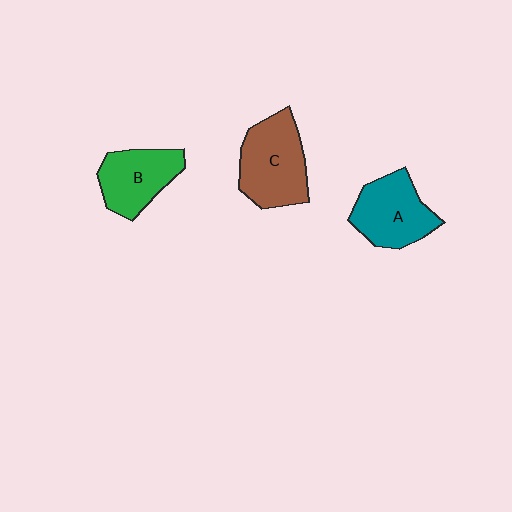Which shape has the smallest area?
Shape B (green).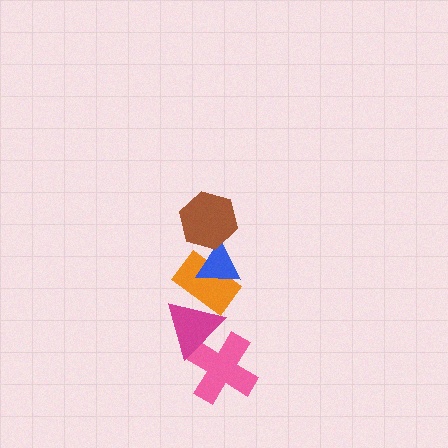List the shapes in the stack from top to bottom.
From top to bottom: the brown hexagon, the blue triangle, the orange rectangle, the magenta triangle, the pink cross.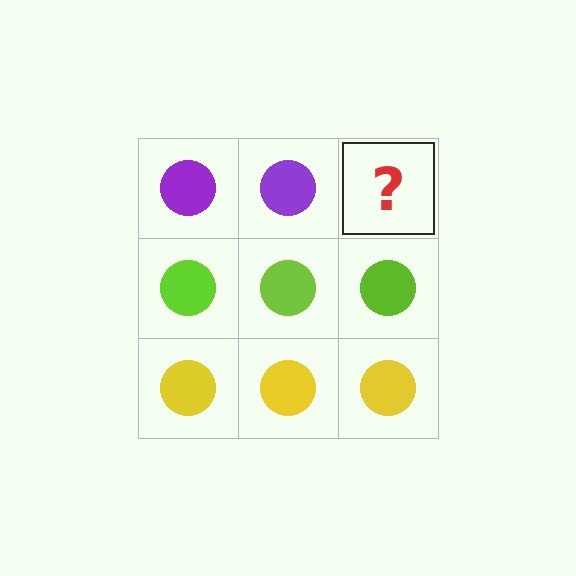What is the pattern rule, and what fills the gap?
The rule is that each row has a consistent color. The gap should be filled with a purple circle.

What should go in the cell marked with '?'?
The missing cell should contain a purple circle.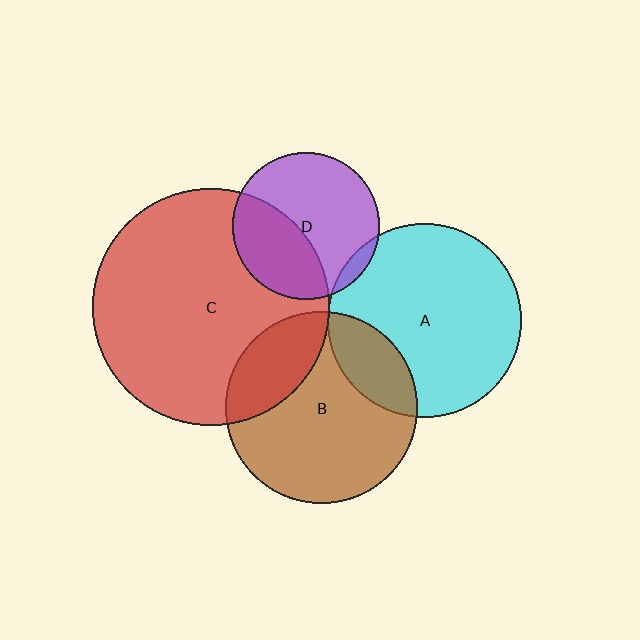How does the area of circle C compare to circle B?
Approximately 1.5 times.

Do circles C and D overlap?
Yes.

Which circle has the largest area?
Circle C (red).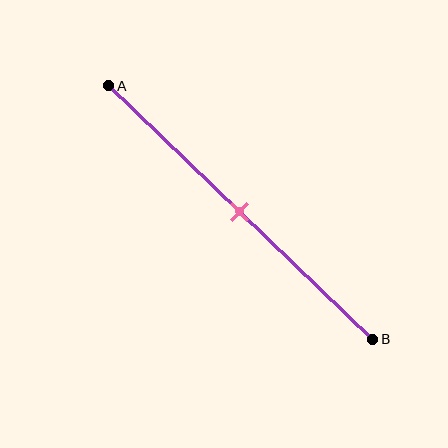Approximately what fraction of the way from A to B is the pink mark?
The pink mark is approximately 50% of the way from A to B.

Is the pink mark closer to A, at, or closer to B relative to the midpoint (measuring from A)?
The pink mark is approximately at the midpoint of segment AB.